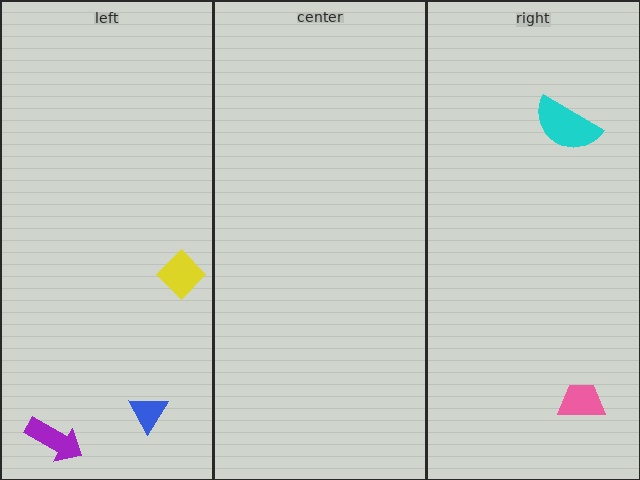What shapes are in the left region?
The purple arrow, the blue triangle, the yellow diamond.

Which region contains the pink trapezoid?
The right region.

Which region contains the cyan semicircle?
The right region.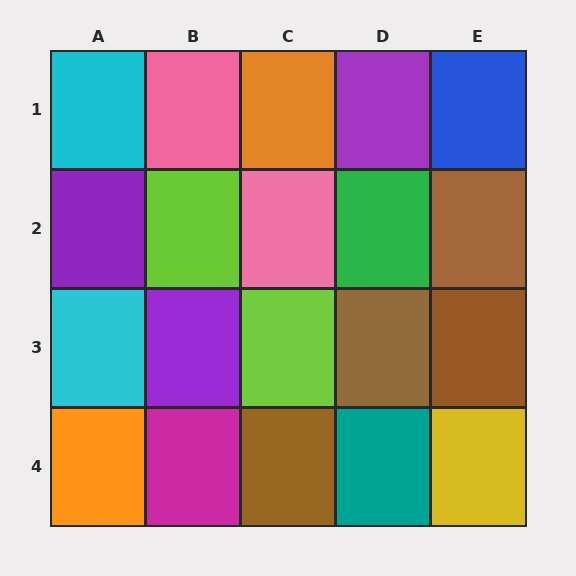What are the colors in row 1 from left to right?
Cyan, pink, orange, purple, blue.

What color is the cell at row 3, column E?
Brown.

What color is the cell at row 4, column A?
Orange.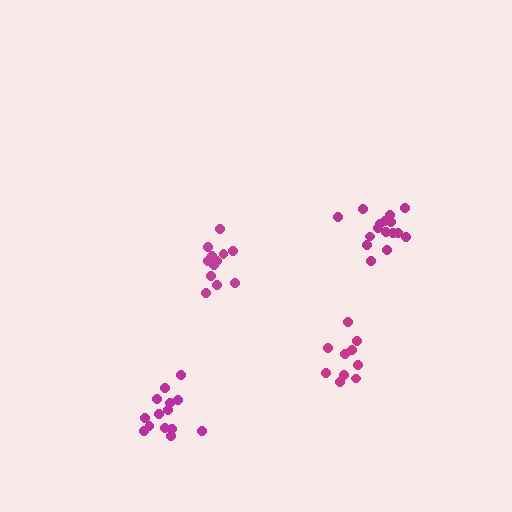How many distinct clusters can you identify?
There are 4 distinct clusters.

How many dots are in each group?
Group 1: 16 dots, Group 2: 12 dots, Group 3: 10 dots, Group 4: 14 dots (52 total).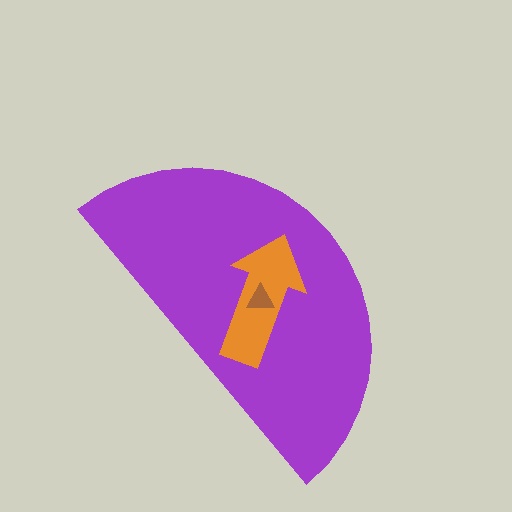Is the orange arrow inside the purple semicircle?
Yes.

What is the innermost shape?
The brown triangle.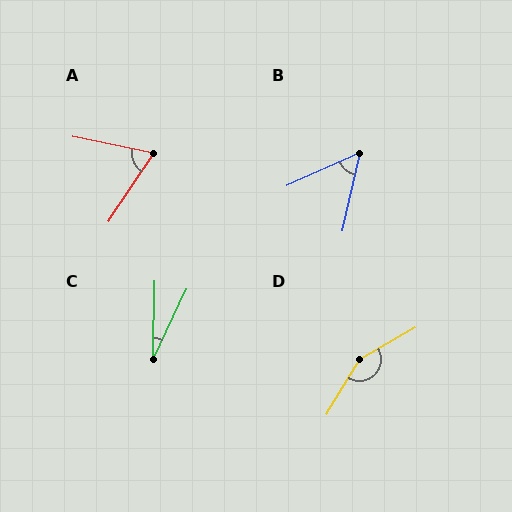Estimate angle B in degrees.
Approximately 52 degrees.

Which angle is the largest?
D, at approximately 151 degrees.